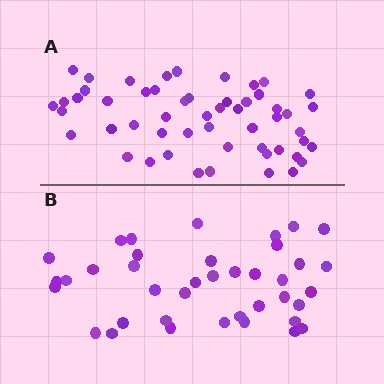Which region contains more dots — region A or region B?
Region A (the top region) has more dots.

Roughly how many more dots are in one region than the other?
Region A has approximately 15 more dots than region B.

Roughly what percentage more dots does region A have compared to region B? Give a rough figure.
About 35% more.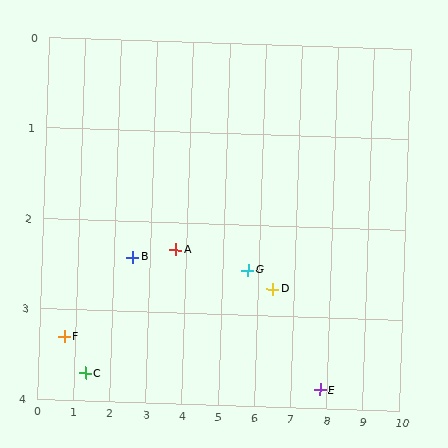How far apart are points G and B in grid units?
Points G and B are about 3.2 grid units apart.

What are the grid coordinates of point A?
Point A is at approximately (3.7, 2.3).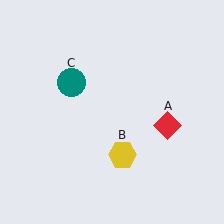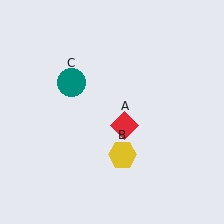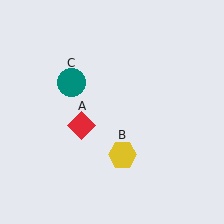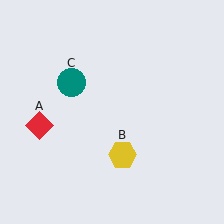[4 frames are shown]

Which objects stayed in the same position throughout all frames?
Yellow hexagon (object B) and teal circle (object C) remained stationary.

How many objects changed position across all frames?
1 object changed position: red diamond (object A).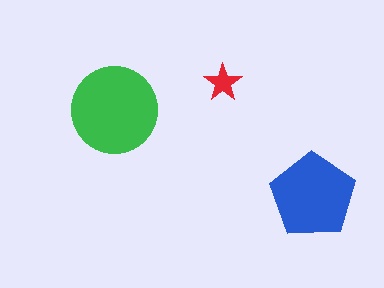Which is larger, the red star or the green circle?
The green circle.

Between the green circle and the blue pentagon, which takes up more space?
The green circle.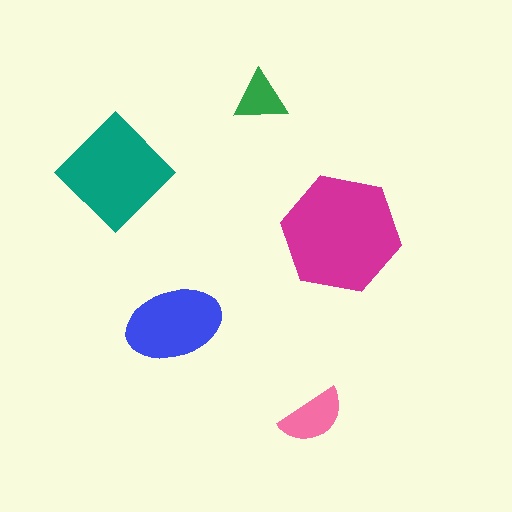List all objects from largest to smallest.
The magenta hexagon, the teal diamond, the blue ellipse, the pink semicircle, the green triangle.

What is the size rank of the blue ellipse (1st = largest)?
3rd.